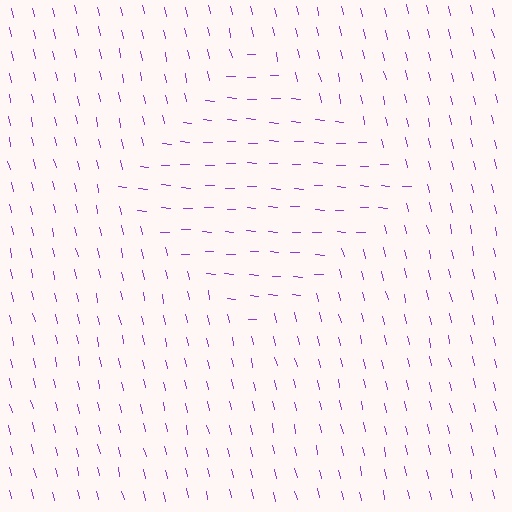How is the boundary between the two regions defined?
The boundary is defined purely by a change in line orientation (approximately 74 degrees difference). All lines are the same color and thickness.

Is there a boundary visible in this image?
Yes, there is a texture boundary formed by a change in line orientation.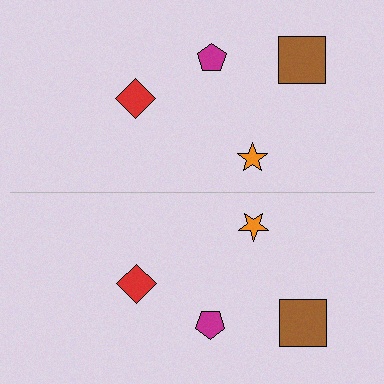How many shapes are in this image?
There are 8 shapes in this image.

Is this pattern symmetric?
Yes, this pattern has bilateral (reflection) symmetry.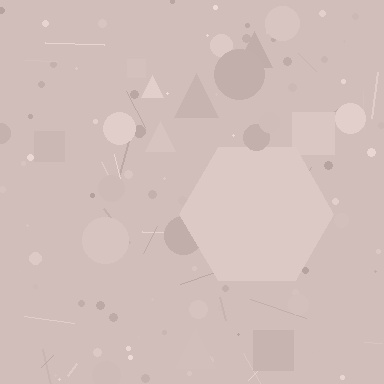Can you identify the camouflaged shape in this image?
The camouflaged shape is a hexagon.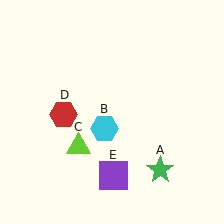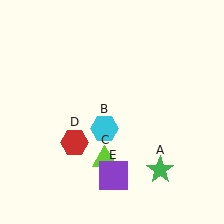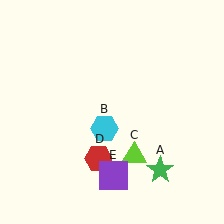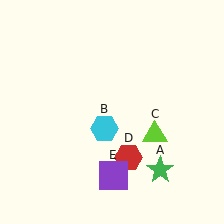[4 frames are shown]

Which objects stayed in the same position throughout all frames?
Green star (object A) and cyan hexagon (object B) and purple square (object E) remained stationary.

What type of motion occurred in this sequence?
The lime triangle (object C), red hexagon (object D) rotated counterclockwise around the center of the scene.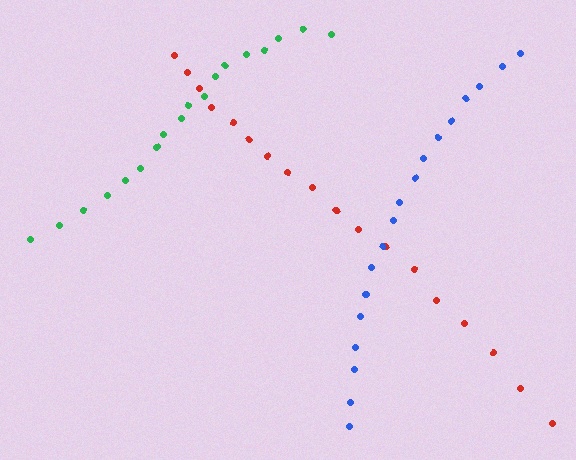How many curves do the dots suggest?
There are 3 distinct paths.